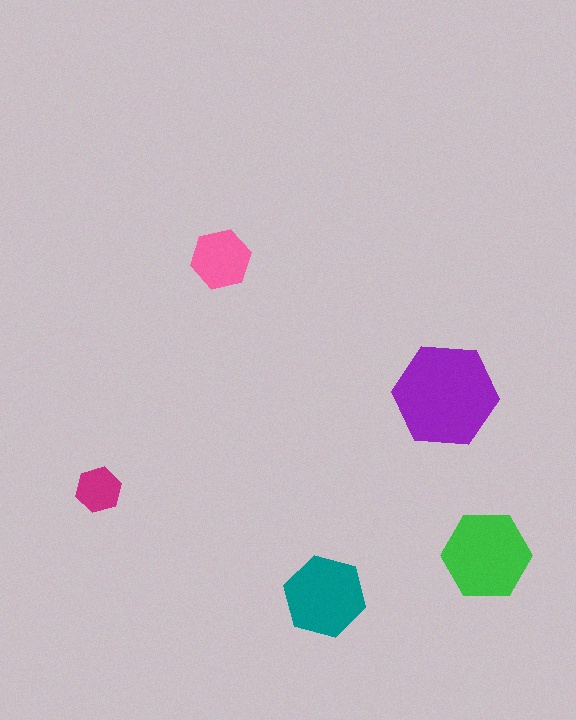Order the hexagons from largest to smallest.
the purple one, the green one, the teal one, the pink one, the magenta one.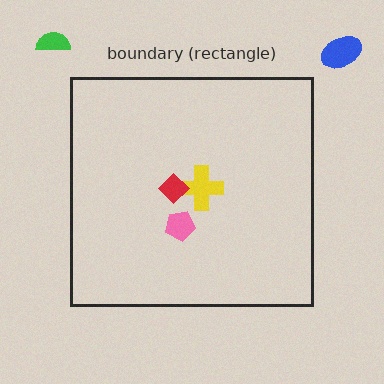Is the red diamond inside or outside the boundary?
Inside.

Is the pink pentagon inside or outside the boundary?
Inside.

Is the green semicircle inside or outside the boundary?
Outside.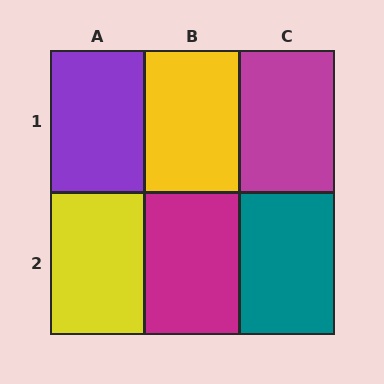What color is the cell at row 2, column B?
Magenta.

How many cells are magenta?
2 cells are magenta.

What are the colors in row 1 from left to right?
Purple, yellow, magenta.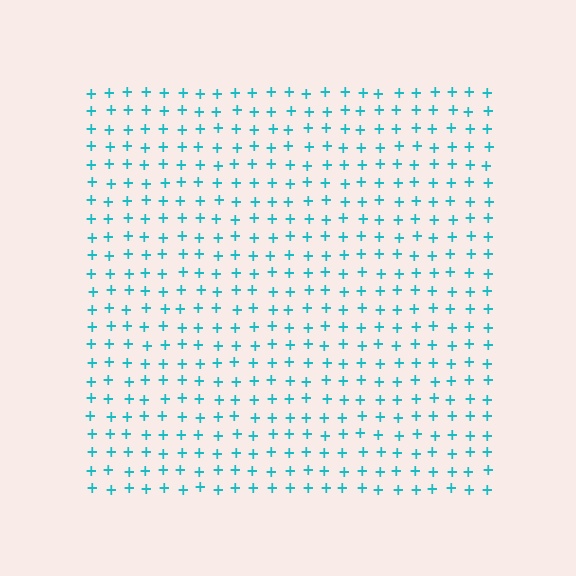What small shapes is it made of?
It is made of small plus signs.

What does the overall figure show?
The overall figure shows a square.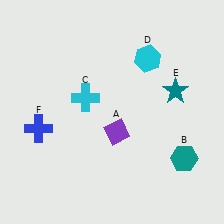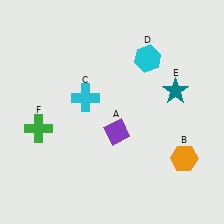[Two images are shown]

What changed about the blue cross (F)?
In Image 1, F is blue. In Image 2, it changed to green.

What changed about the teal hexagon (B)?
In Image 1, B is teal. In Image 2, it changed to orange.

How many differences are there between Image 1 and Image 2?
There are 2 differences between the two images.